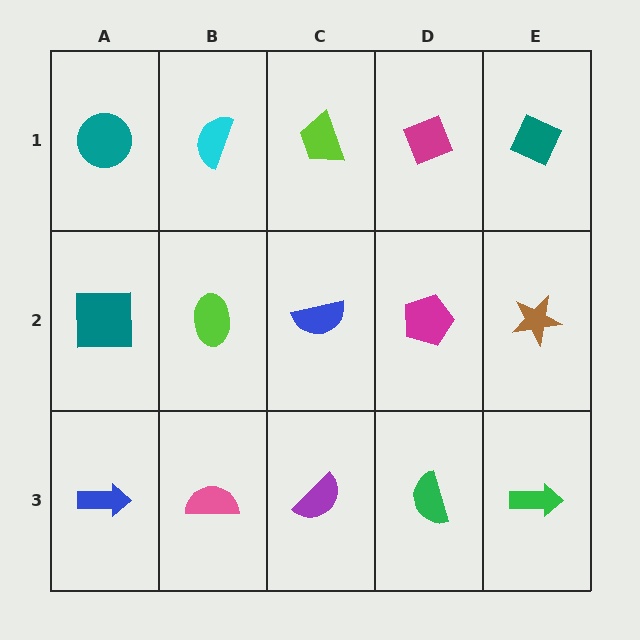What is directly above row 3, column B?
A lime ellipse.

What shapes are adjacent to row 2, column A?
A teal circle (row 1, column A), a blue arrow (row 3, column A), a lime ellipse (row 2, column B).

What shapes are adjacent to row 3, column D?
A magenta pentagon (row 2, column D), a purple semicircle (row 3, column C), a green arrow (row 3, column E).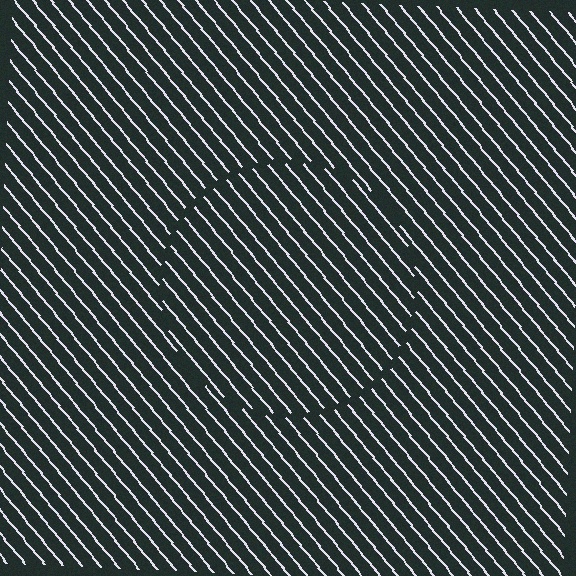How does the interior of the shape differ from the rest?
The interior of the shape contains the same grating, shifted by half a period — the contour is defined by the phase discontinuity where line-ends from the inner and outer gratings abut.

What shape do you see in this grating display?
An illusory circle. The interior of the shape contains the same grating, shifted by half a period — the contour is defined by the phase discontinuity where line-ends from the inner and outer gratings abut.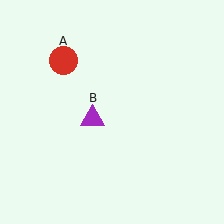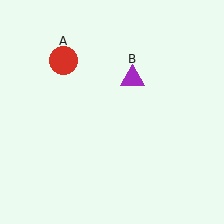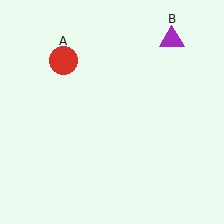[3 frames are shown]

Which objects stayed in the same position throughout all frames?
Red circle (object A) remained stationary.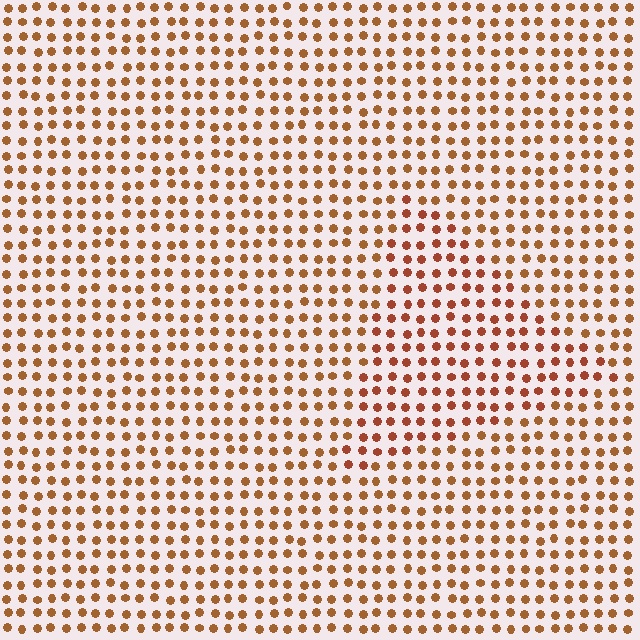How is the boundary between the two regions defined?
The boundary is defined purely by a slight shift in hue (about 17 degrees). Spacing, size, and orientation are identical on both sides.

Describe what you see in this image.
The image is filled with small brown elements in a uniform arrangement. A triangle-shaped region is visible where the elements are tinted to a slightly different hue, forming a subtle color boundary.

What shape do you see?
I see a triangle.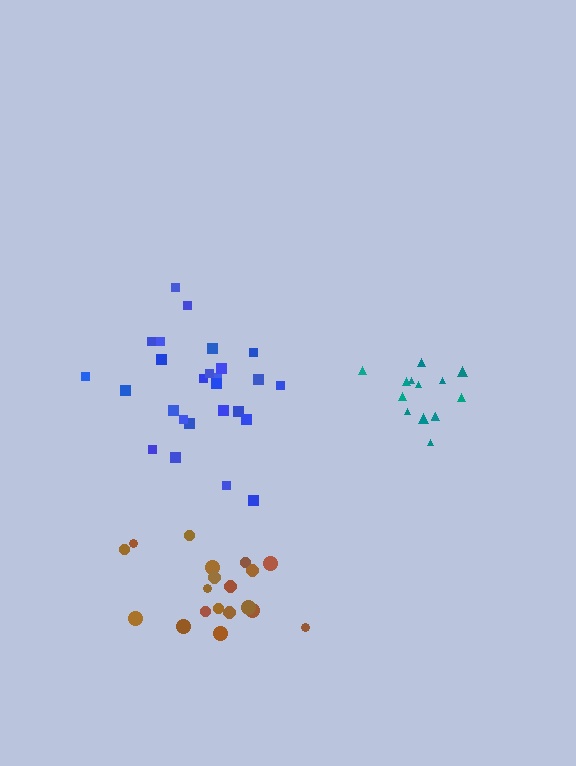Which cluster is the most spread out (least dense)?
Brown.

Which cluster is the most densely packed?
Teal.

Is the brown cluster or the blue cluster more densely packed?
Blue.